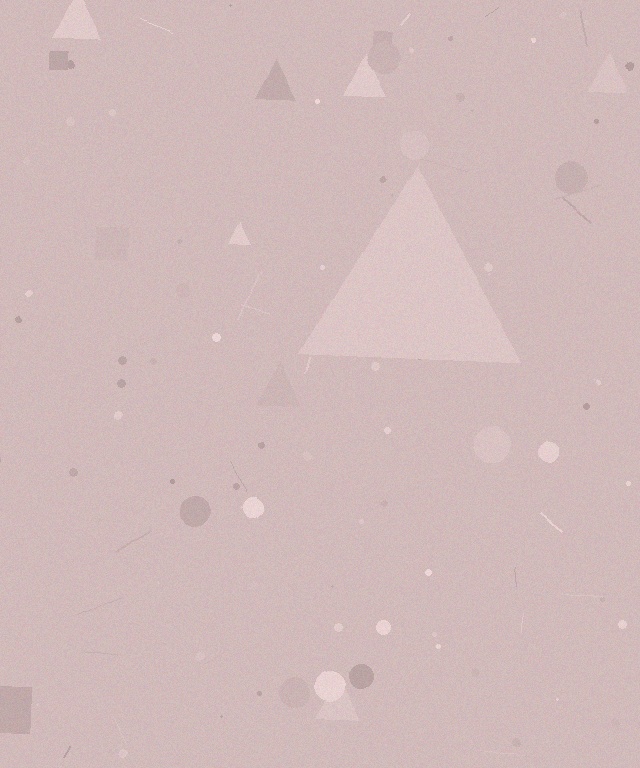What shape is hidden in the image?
A triangle is hidden in the image.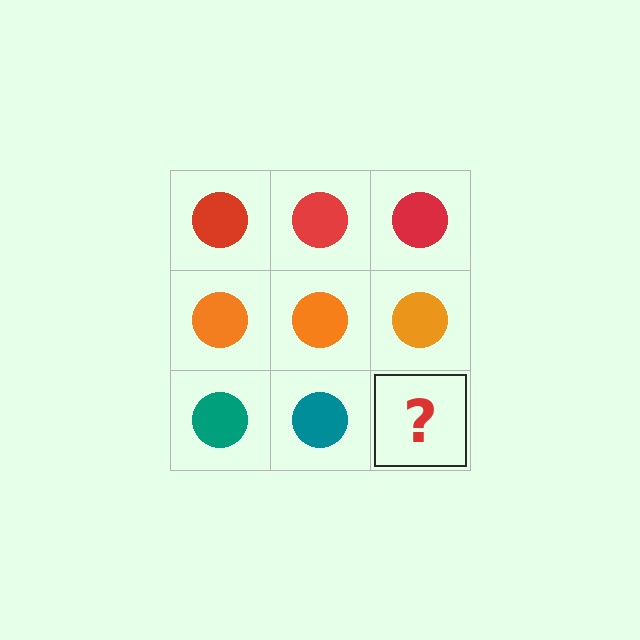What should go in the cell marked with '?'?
The missing cell should contain a teal circle.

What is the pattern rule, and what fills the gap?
The rule is that each row has a consistent color. The gap should be filled with a teal circle.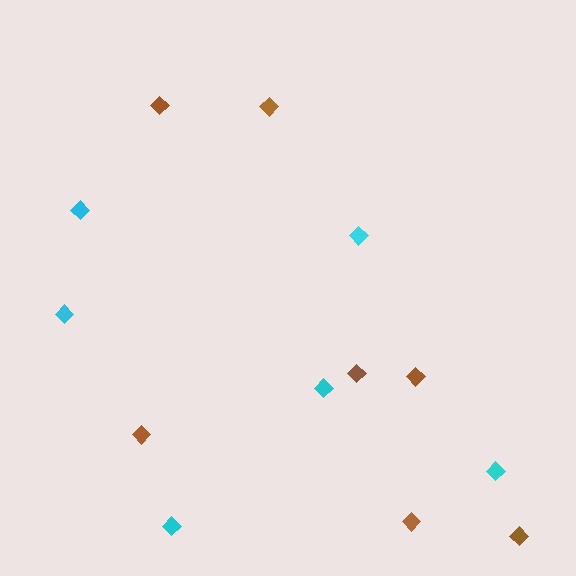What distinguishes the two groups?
There are 2 groups: one group of cyan diamonds (6) and one group of brown diamonds (7).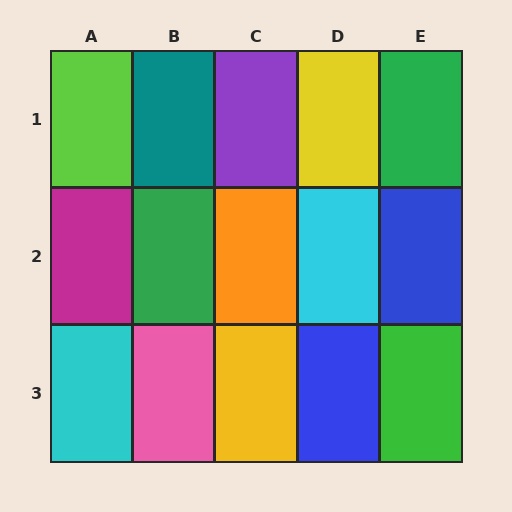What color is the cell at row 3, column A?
Cyan.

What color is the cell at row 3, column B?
Pink.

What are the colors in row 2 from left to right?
Magenta, green, orange, cyan, blue.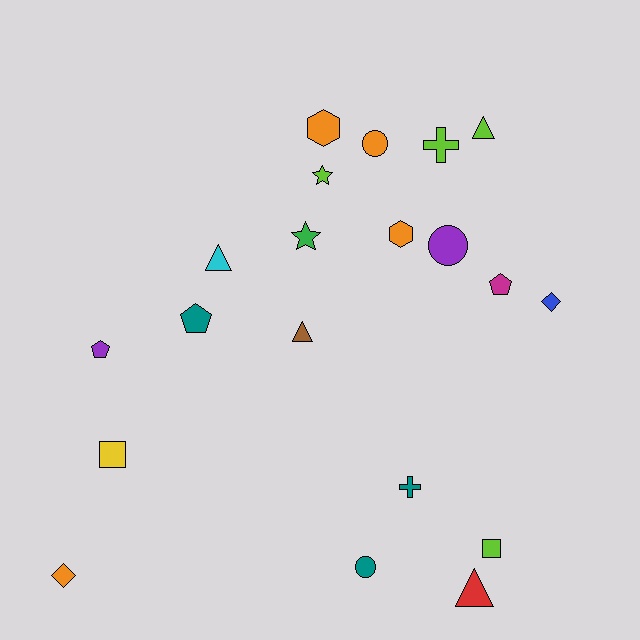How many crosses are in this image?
There are 2 crosses.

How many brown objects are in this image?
There is 1 brown object.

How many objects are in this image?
There are 20 objects.